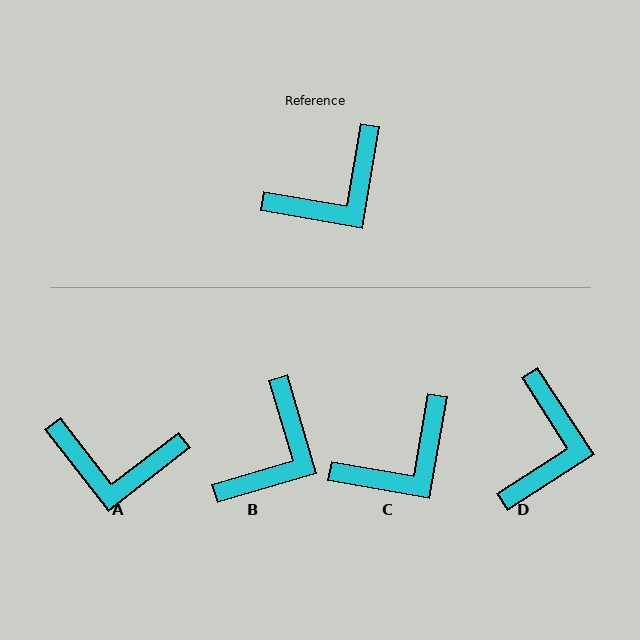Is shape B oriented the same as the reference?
No, it is off by about 26 degrees.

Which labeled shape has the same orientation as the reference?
C.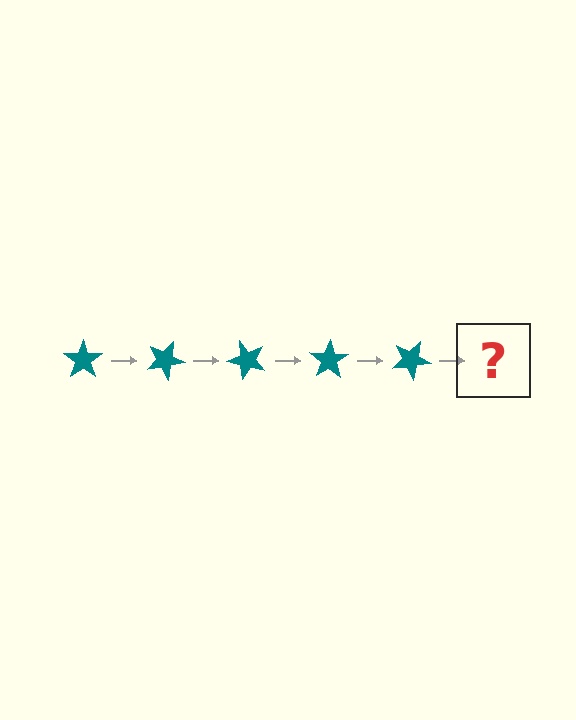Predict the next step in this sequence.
The next step is a teal star rotated 125 degrees.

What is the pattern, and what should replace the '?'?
The pattern is that the star rotates 25 degrees each step. The '?' should be a teal star rotated 125 degrees.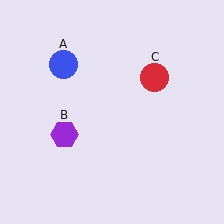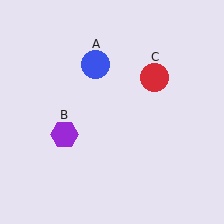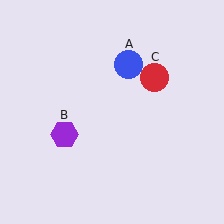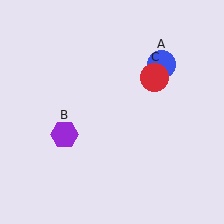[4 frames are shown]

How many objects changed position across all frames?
1 object changed position: blue circle (object A).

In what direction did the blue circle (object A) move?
The blue circle (object A) moved right.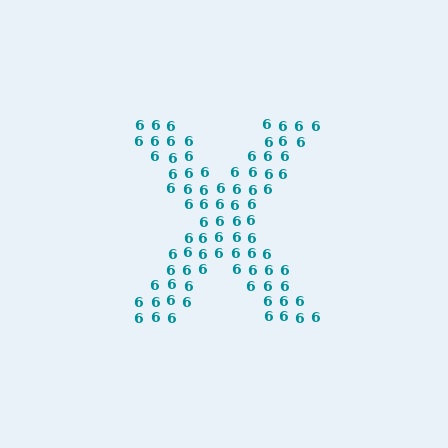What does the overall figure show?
The overall figure shows the letter X.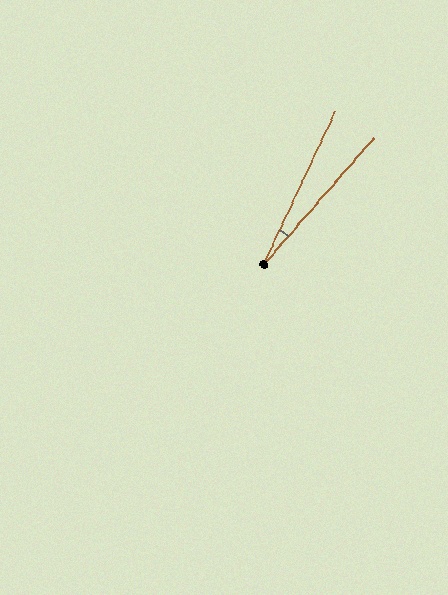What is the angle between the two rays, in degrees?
Approximately 16 degrees.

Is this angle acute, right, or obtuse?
It is acute.